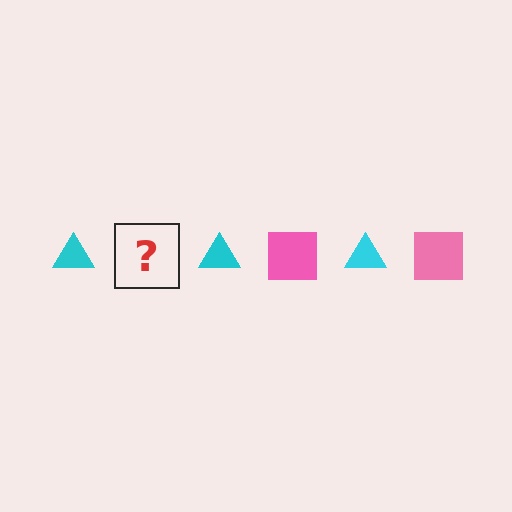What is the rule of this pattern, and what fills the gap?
The rule is that the pattern alternates between cyan triangle and pink square. The gap should be filled with a pink square.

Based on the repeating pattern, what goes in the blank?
The blank should be a pink square.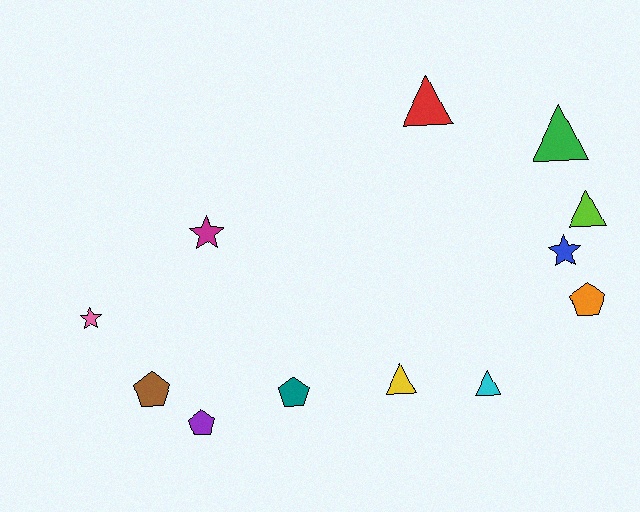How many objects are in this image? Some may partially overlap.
There are 12 objects.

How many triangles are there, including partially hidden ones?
There are 5 triangles.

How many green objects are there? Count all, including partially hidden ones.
There is 1 green object.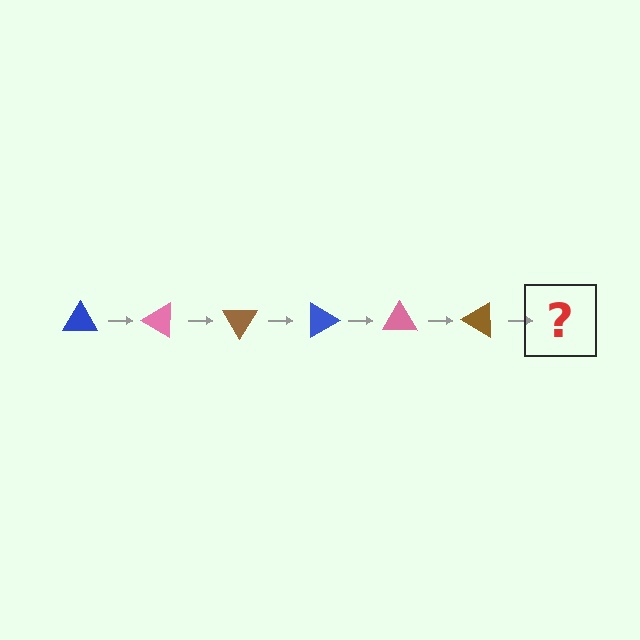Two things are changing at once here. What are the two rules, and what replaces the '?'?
The two rules are that it rotates 30 degrees each step and the color cycles through blue, pink, and brown. The '?' should be a blue triangle, rotated 180 degrees from the start.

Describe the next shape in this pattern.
It should be a blue triangle, rotated 180 degrees from the start.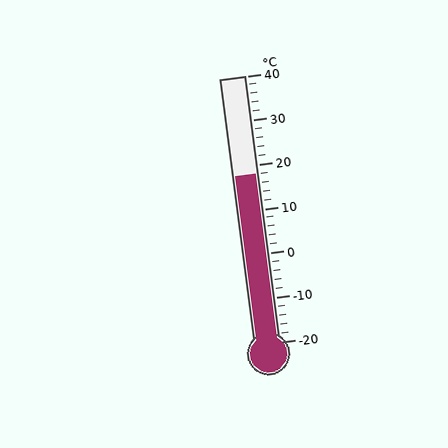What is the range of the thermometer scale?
The thermometer scale ranges from -20°C to 40°C.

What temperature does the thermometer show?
The thermometer shows approximately 18°C.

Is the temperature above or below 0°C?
The temperature is above 0°C.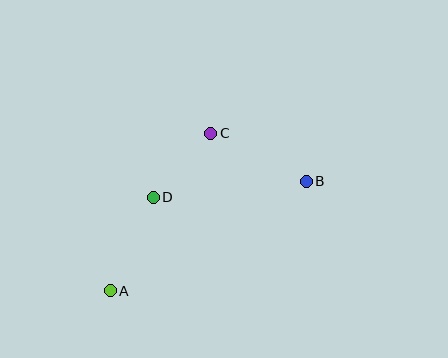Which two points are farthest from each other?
Points A and B are farthest from each other.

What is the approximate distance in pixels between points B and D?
The distance between B and D is approximately 154 pixels.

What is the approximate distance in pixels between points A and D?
The distance between A and D is approximately 103 pixels.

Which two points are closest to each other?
Points C and D are closest to each other.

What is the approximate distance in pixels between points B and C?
The distance between B and C is approximately 107 pixels.